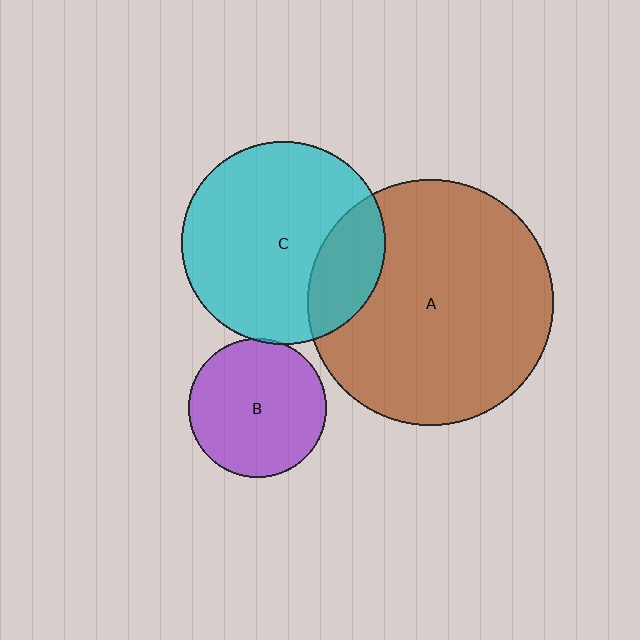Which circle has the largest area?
Circle A (brown).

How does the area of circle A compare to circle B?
Approximately 3.2 times.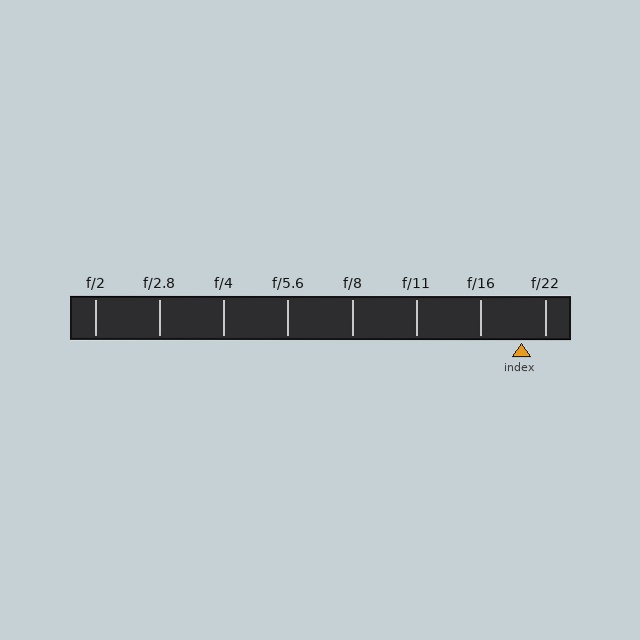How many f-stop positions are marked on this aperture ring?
There are 8 f-stop positions marked.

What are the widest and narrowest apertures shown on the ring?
The widest aperture shown is f/2 and the narrowest is f/22.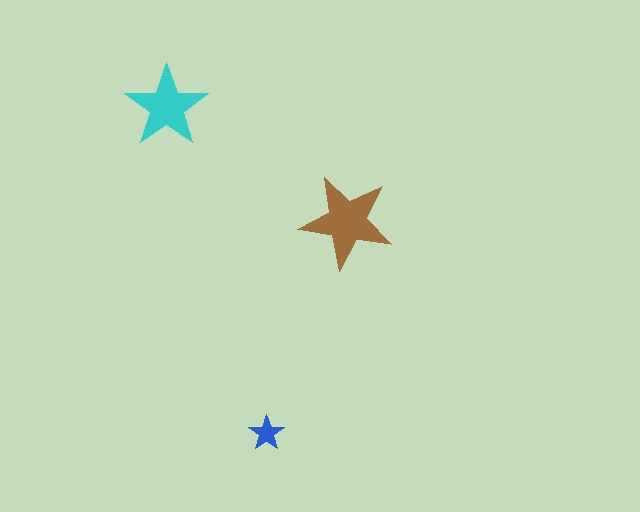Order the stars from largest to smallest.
the brown one, the cyan one, the blue one.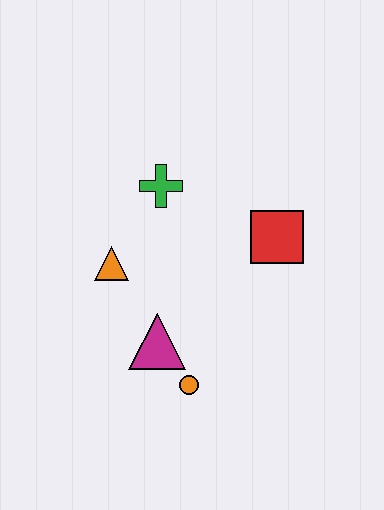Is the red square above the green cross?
No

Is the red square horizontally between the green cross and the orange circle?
No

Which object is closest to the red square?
The green cross is closest to the red square.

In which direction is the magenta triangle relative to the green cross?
The magenta triangle is below the green cross.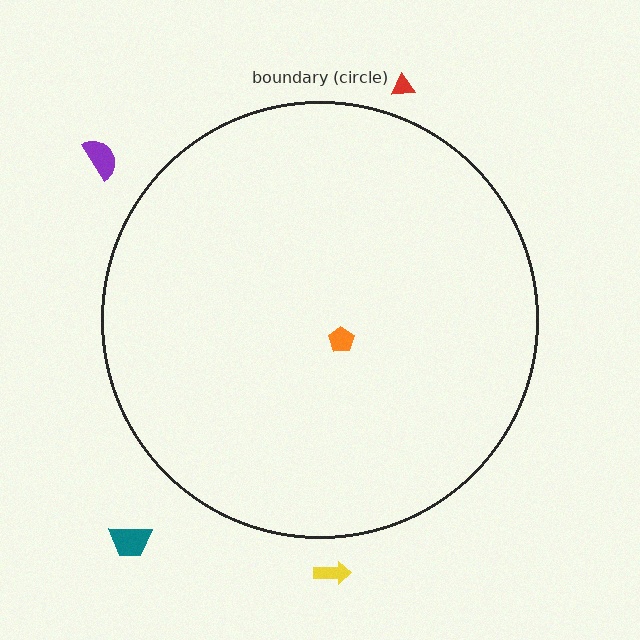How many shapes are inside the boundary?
1 inside, 4 outside.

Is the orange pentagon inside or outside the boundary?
Inside.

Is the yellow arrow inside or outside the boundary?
Outside.